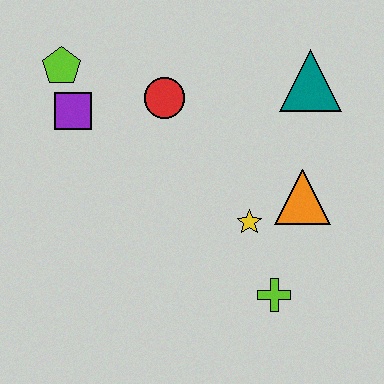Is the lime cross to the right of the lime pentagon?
Yes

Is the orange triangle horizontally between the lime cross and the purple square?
No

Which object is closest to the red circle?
The purple square is closest to the red circle.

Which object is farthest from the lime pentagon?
The lime cross is farthest from the lime pentagon.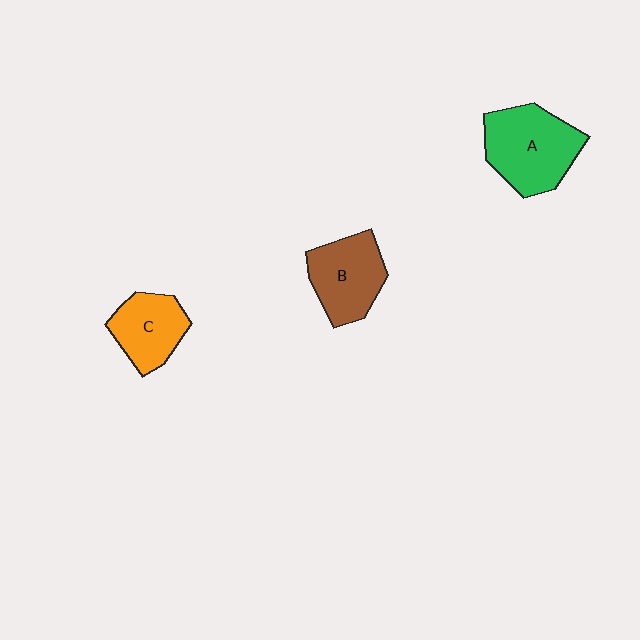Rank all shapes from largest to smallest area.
From largest to smallest: A (green), B (brown), C (orange).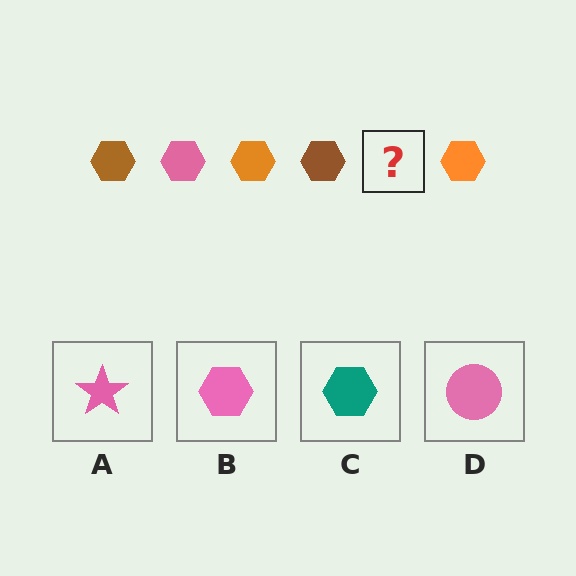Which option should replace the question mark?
Option B.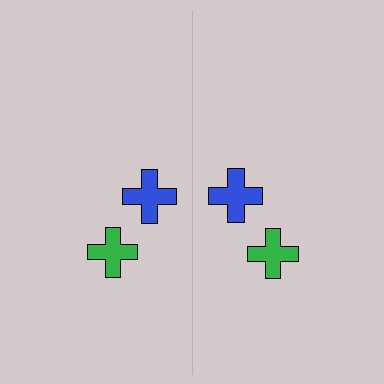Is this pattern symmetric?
Yes, this pattern has bilateral (reflection) symmetry.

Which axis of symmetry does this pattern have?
The pattern has a vertical axis of symmetry running through the center of the image.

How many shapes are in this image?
There are 4 shapes in this image.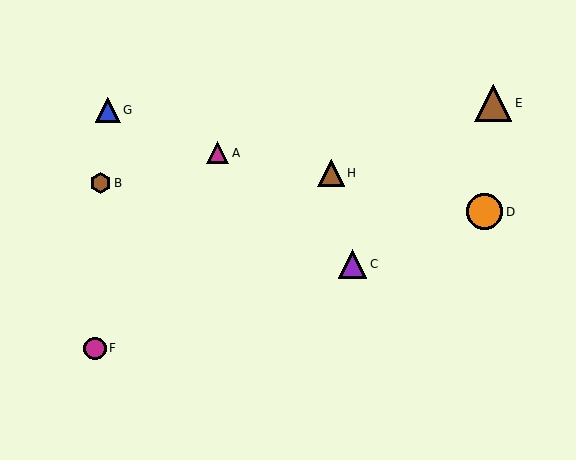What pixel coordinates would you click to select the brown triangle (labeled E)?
Click at (493, 103) to select the brown triangle E.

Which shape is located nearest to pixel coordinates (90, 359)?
The magenta circle (labeled F) at (95, 348) is nearest to that location.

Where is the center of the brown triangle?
The center of the brown triangle is at (331, 173).